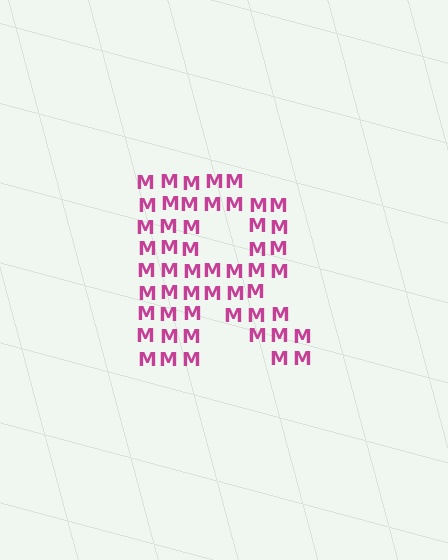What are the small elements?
The small elements are letter M's.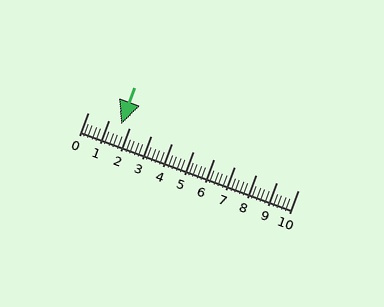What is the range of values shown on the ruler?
The ruler shows values from 0 to 10.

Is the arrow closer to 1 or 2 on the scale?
The arrow is closer to 2.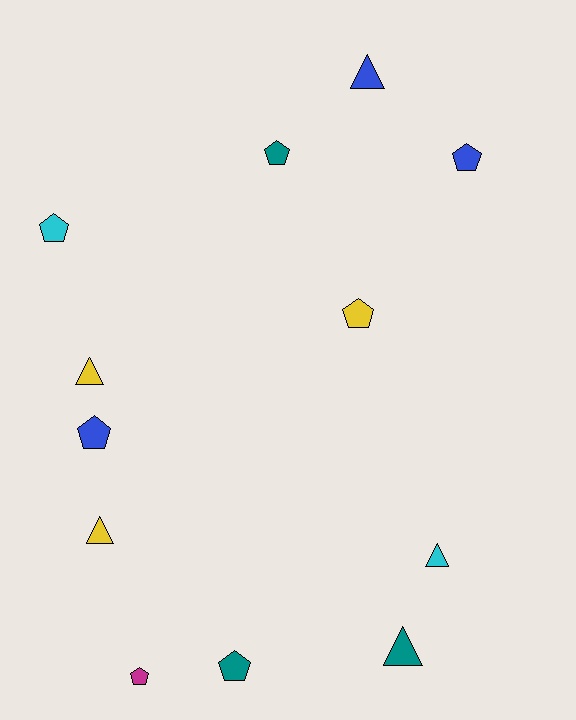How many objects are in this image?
There are 12 objects.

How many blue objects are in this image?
There are 3 blue objects.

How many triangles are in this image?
There are 5 triangles.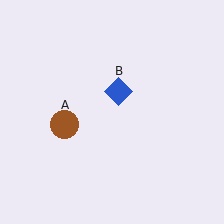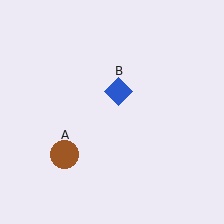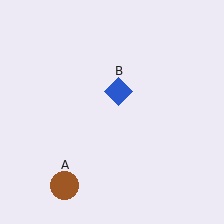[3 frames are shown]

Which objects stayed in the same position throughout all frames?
Blue diamond (object B) remained stationary.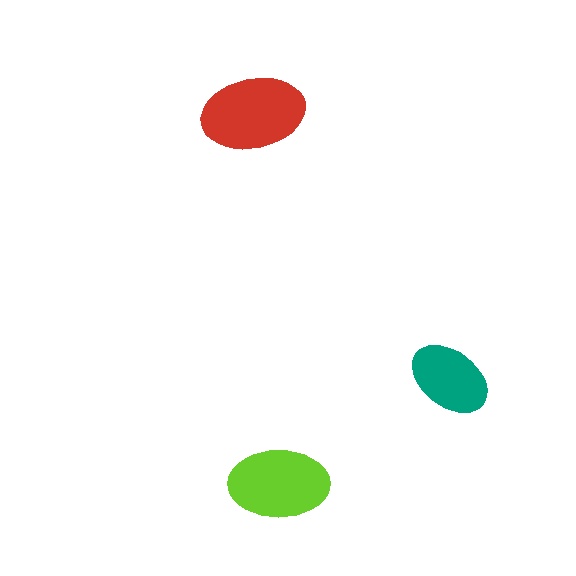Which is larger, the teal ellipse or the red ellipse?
The red one.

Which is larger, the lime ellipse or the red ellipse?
The red one.